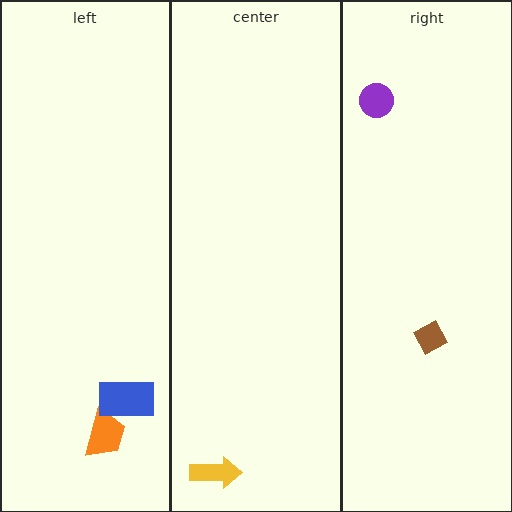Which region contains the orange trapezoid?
The left region.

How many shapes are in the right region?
2.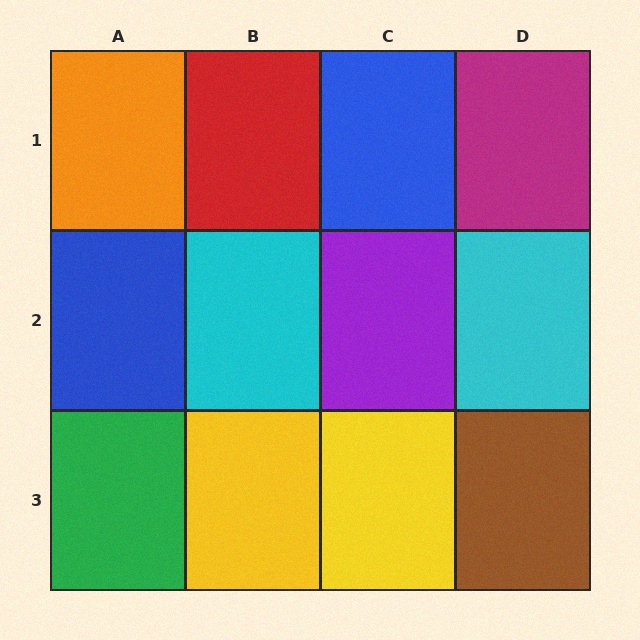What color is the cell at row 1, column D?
Magenta.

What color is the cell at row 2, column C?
Purple.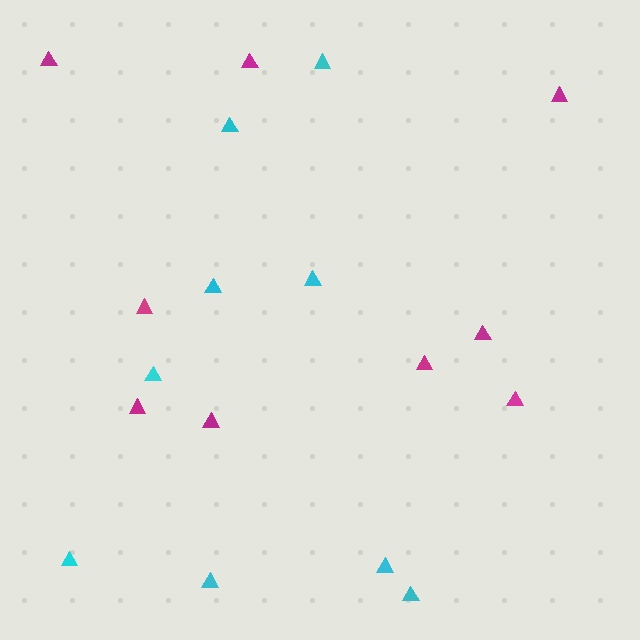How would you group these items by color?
There are 2 groups: one group of magenta triangles (9) and one group of cyan triangles (9).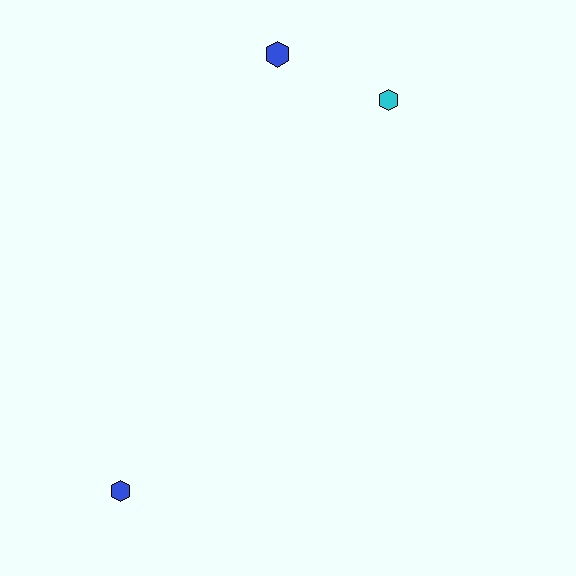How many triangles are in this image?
There are no triangles.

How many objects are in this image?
There are 3 objects.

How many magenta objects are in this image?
There are no magenta objects.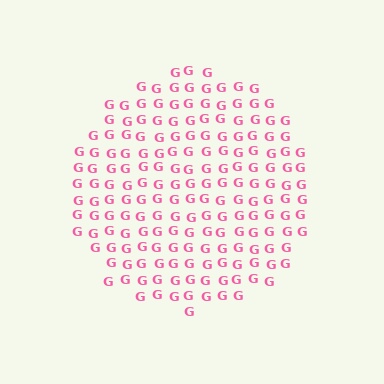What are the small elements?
The small elements are letter G's.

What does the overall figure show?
The overall figure shows a circle.